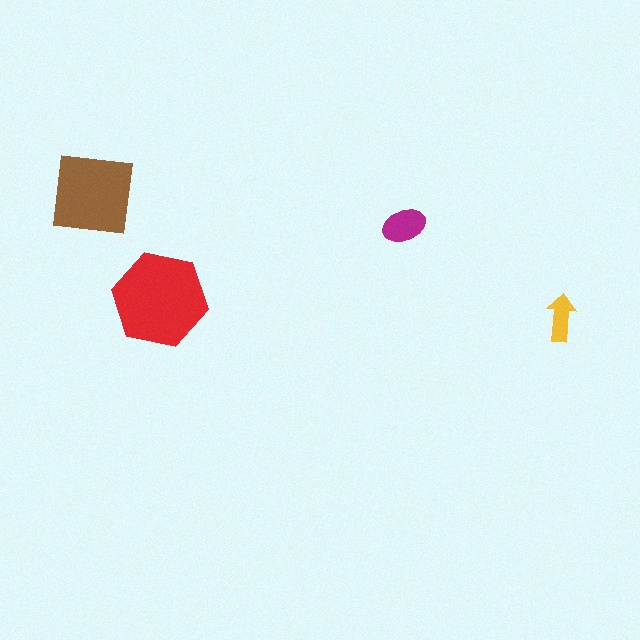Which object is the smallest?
The yellow arrow.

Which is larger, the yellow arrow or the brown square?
The brown square.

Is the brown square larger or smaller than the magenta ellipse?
Larger.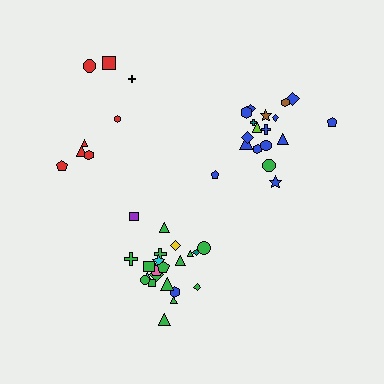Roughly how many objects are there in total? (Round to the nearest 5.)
Roughly 50 objects in total.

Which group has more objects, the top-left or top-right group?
The top-right group.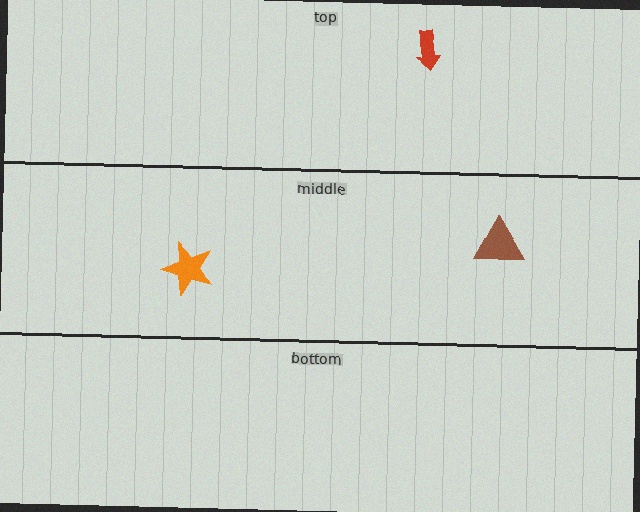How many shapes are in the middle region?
2.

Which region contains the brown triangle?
The middle region.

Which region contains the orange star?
The middle region.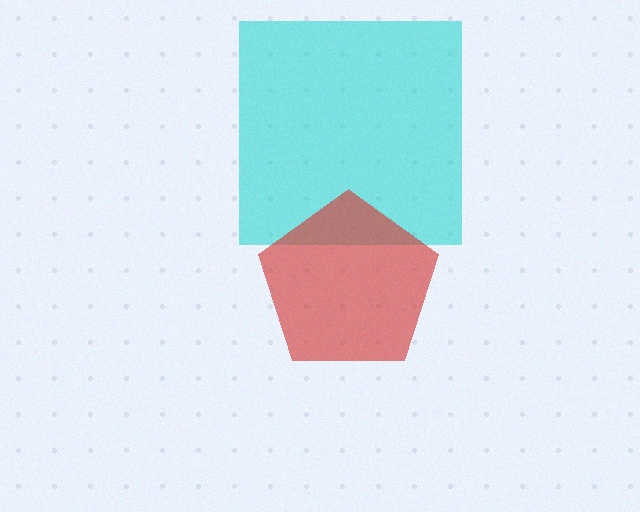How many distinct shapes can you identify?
There are 2 distinct shapes: a cyan square, a red pentagon.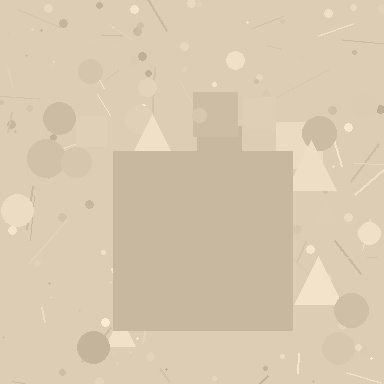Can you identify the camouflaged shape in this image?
The camouflaged shape is a square.